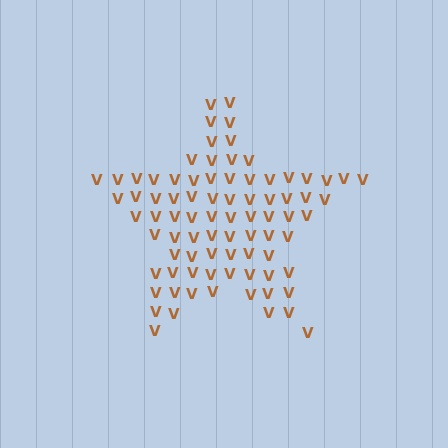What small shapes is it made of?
It is made of small letter V's.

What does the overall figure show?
The overall figure shows a star.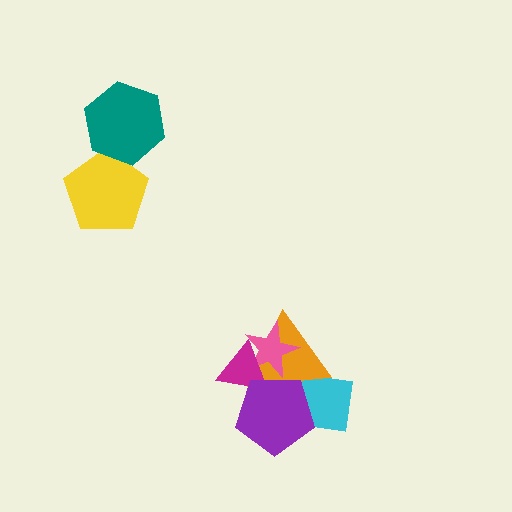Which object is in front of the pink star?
The magenta triangle is in front of the pink star.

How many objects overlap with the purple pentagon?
3 objects overlap with the purple pentagon.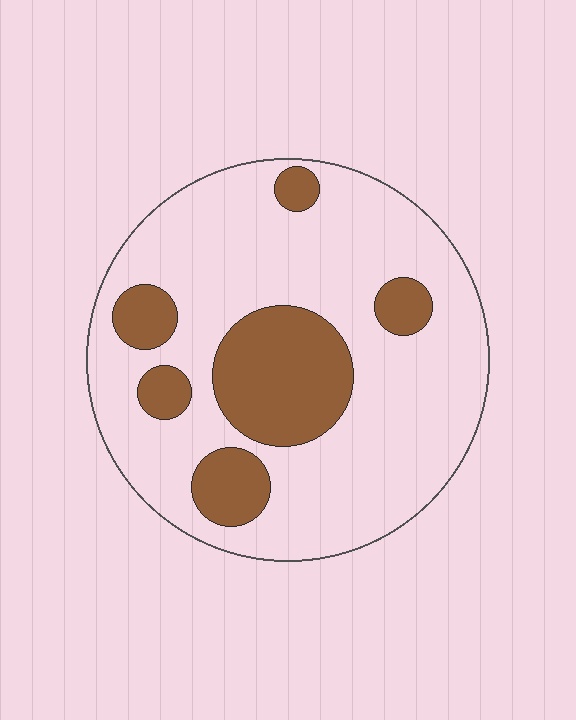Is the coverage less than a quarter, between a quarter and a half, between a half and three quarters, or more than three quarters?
Less than a quarter.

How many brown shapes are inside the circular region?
6.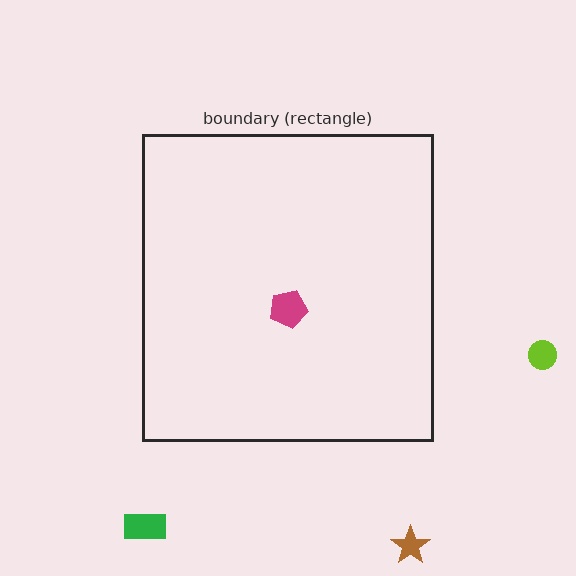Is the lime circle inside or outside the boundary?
Outside.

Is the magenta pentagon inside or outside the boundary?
Inside.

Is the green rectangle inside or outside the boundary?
Outside.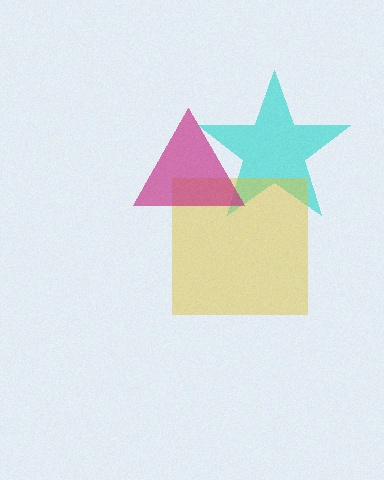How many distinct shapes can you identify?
There are 3 distinct shapes: a cyan star, a yellow square, a magenta triangle.